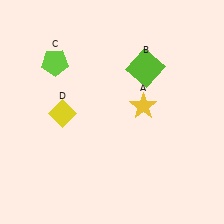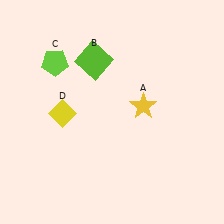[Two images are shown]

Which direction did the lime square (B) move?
The lime square (B) moved left.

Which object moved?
The lime square (B) moved left.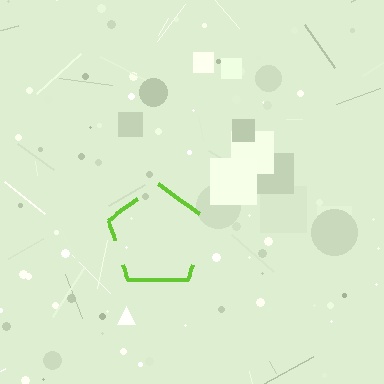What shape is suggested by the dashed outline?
The dashed outline suggests a pentagon.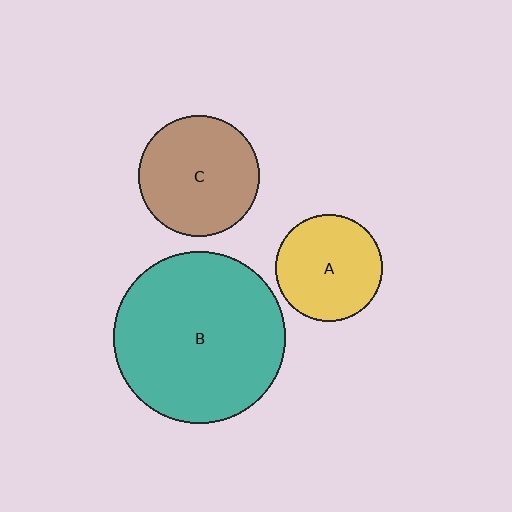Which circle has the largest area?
Circle B (teal).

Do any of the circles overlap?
No, none of the circles overlap.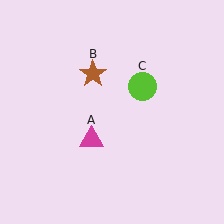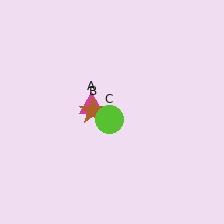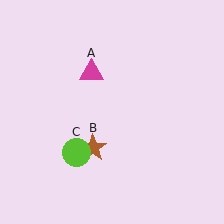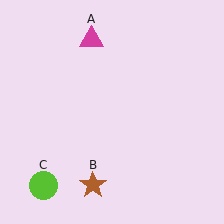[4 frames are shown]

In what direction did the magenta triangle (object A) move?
The magenta triangle (object A) moved up.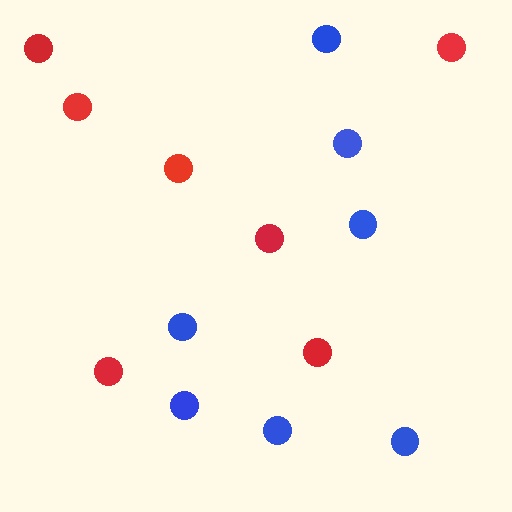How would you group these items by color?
There are 2 groups: one group of blue circles (7) and one group of red circles (7).